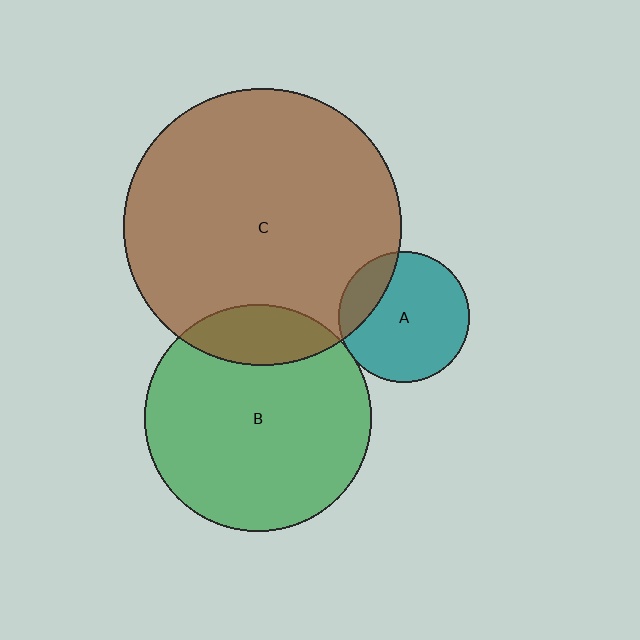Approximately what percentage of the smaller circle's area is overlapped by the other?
Approximately 20%.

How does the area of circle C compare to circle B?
Approximately 1.5 times.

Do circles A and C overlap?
Yes.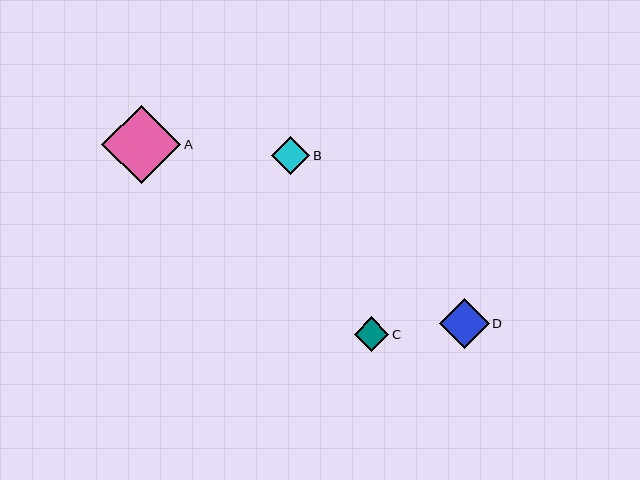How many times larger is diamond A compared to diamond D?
Diamond A is approximately 1.6 times the size of diamond D.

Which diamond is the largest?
Diamond A is the largest with a size of approximately 79 pixels.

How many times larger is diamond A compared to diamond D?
Diamond A is approximately 1.6 times the size of diamond D.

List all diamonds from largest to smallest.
From largest to smallest: A, D, B, C.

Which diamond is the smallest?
Diamond C is the smallest with a size of approximately 34 pixels.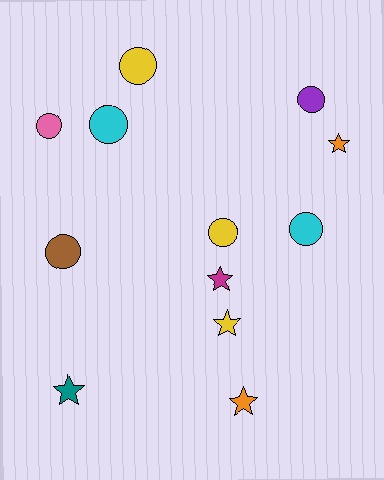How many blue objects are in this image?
There are no blue objects.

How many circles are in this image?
There are 7 circles.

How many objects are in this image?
There are 12 objects.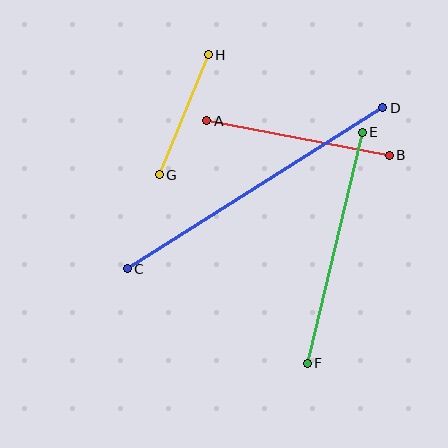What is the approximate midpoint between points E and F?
The midpoint is at approximately (335, 248) pixels.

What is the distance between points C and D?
The distance is approximately 302 pixels.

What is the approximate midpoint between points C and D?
The midpoint is at approximately (255, 188) pixels.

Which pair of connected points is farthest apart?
Points C and D are farthest apart.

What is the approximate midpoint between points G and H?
The midpoint is at approximately (184, 115) pixels.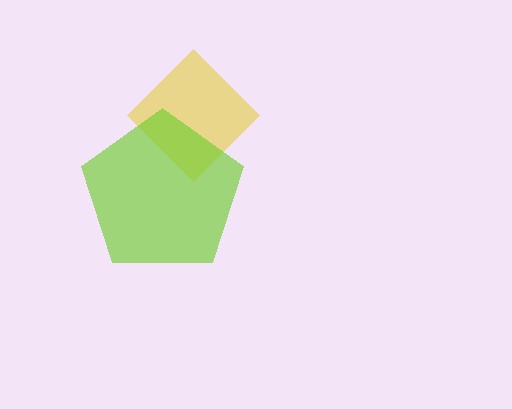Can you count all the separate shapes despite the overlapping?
Yes, there are 2 separate shapes.